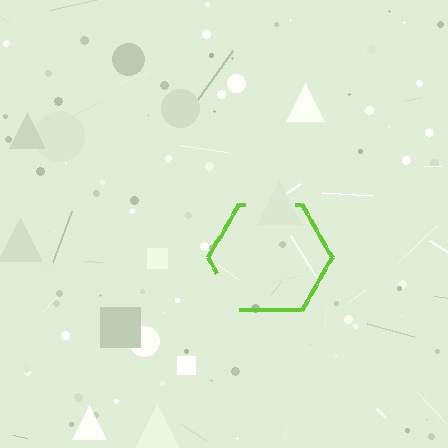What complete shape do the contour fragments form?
The contour fragments form a hexagon.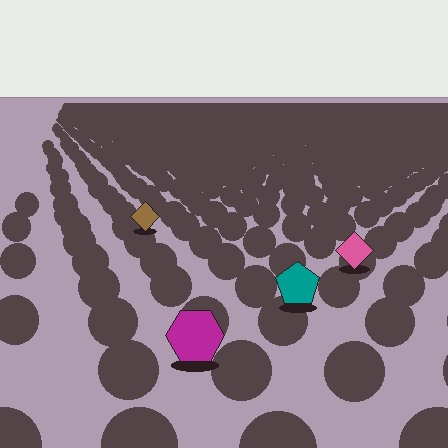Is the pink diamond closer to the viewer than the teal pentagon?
No. The teal pentagon is closer — you can tell from the texture gradient: the ground texture is coarser near it.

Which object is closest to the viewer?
The magenta hexagon is closest. The texture marks near it are larger and more spread out.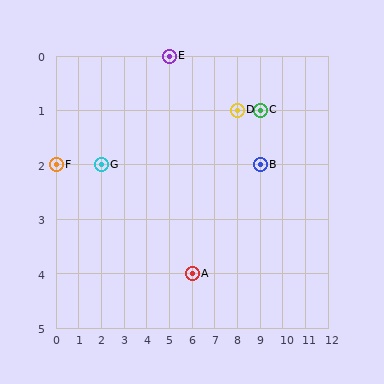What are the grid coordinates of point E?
Point E is at grid coordinates (5, 0).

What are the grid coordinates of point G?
Point G is at grid coordinates (2, 2).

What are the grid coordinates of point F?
Point F is at grid coordinates (0, 2).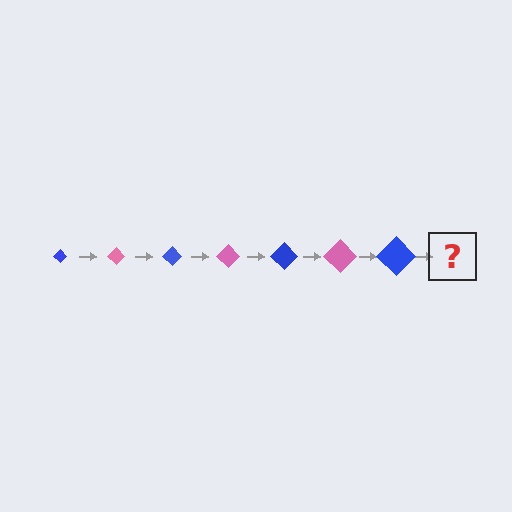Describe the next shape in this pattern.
It should be a pink diamond, larger than the previous one.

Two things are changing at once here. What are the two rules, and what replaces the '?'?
The two rules are that the diamond grows larger each step and the color cycles through blue and pink. The '?' should be a pink diamond, larger than the previous one.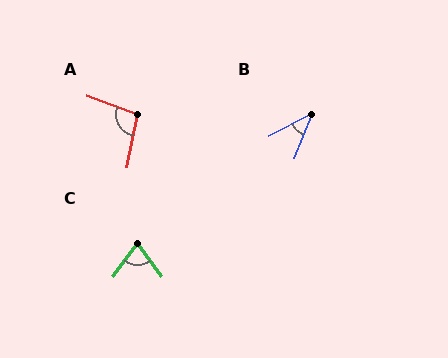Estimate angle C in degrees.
Approximately 73 degrees.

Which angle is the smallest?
B, at approximately 41 degrees.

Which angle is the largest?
A, at approximately 99 degrees.